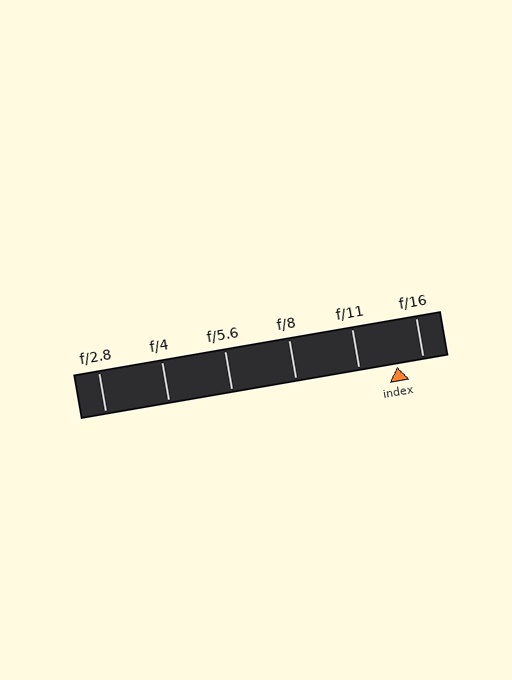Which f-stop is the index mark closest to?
The index mark is closest to f/16.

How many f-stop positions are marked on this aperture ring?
There are 6 f-stop positions marked.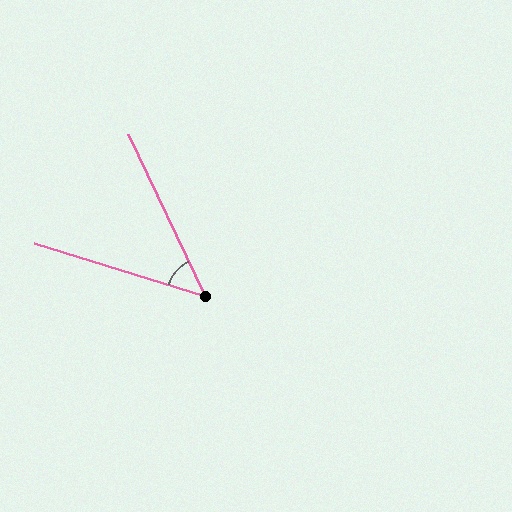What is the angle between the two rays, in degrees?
Approximately 47 degrees.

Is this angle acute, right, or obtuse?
It is acute.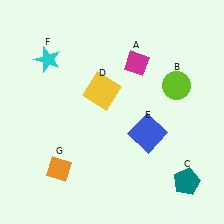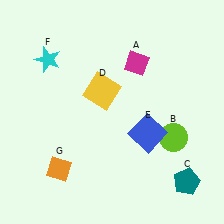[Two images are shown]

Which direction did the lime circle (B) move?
The lime circle (B) moved down.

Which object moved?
The lime circle (B) moved down.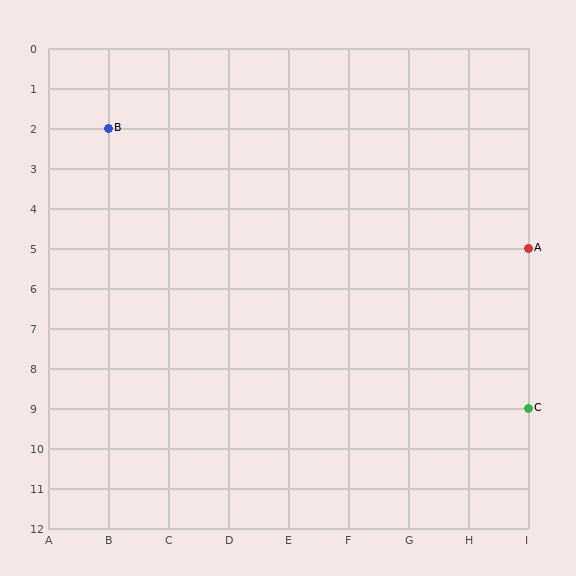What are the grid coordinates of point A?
Point A is at grid coordinates (I, 5).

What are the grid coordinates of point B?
Point B is at grid coordinates (B, 2).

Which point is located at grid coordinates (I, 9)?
Point C is at (I, 9).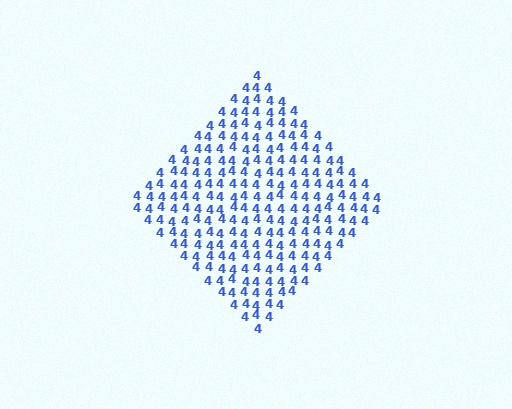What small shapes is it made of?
It is made of small digit 4's.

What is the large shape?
The large shape is a diamond.